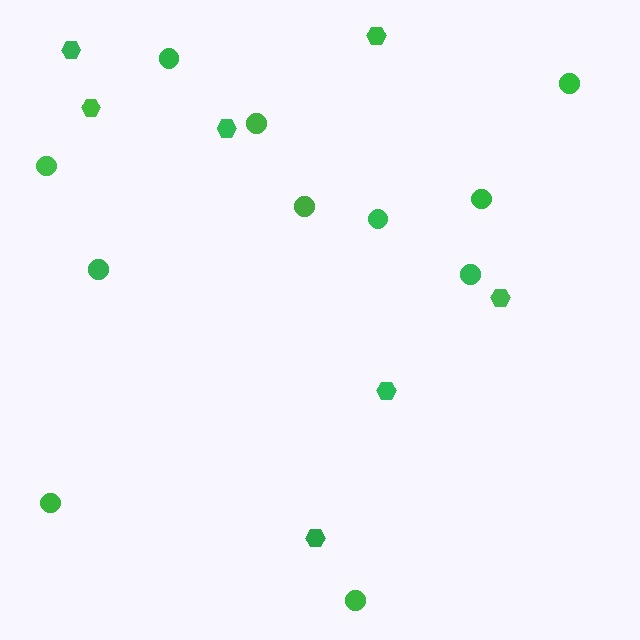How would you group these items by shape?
There are 2 groups: one group of circles (11) and one group of hexagons (7).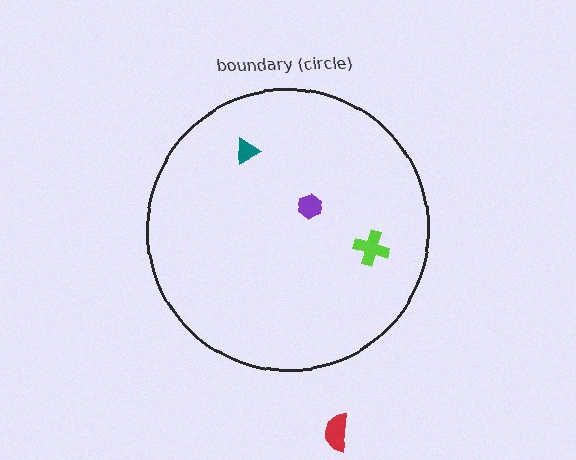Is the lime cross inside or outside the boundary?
Inside.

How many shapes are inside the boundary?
3 inside, 1 outside.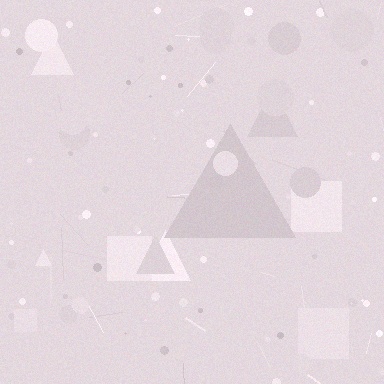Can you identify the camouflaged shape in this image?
The camouflaged shape is a triangle.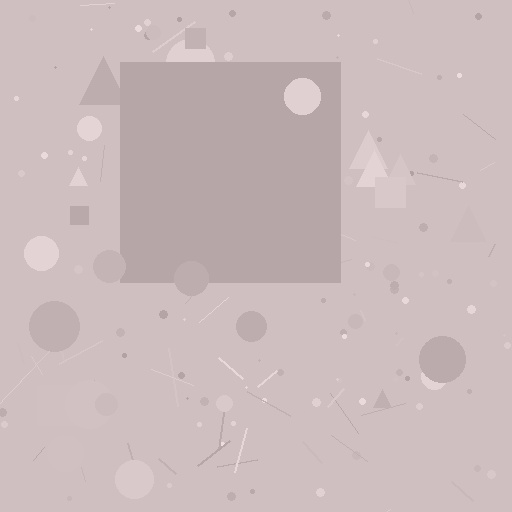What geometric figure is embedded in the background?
A square is embedded in the background.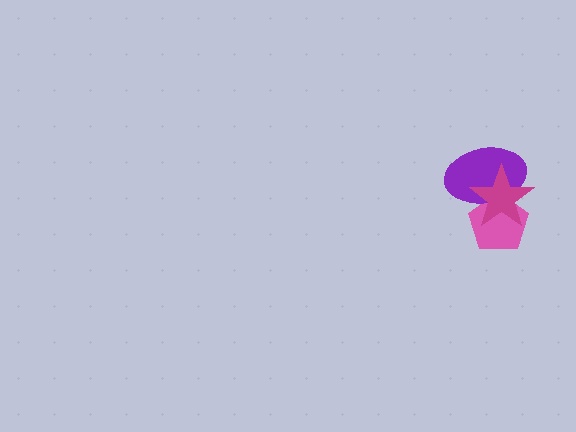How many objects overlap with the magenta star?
2 objects overlap with the magenta star.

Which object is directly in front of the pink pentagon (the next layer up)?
The purple ellipse is directly in front of the pink pentagon.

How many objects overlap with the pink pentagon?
2 objects overlap with the pink pentagon.